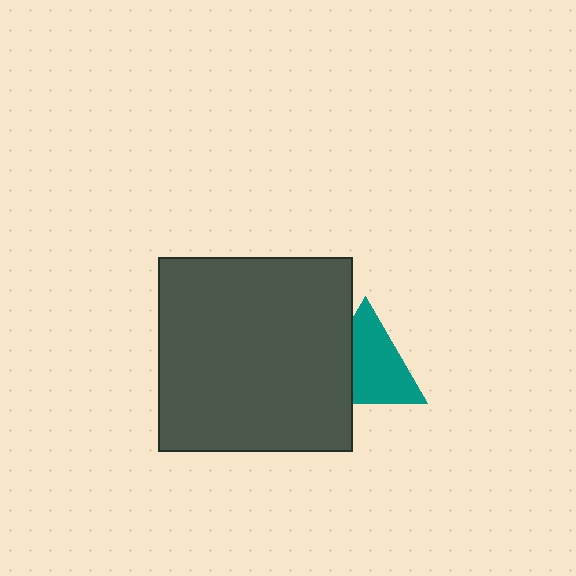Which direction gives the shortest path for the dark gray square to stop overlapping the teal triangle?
Moving left gives the shortest separation.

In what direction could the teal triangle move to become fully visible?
The teal triangle could move right. That would shift it out from behind the dark gray square entirely.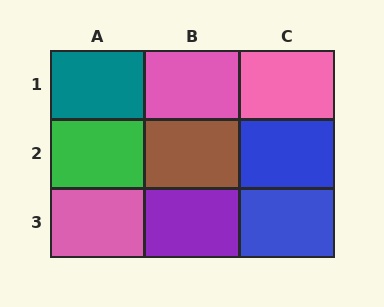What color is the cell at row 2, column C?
Blue.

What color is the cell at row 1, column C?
Pink.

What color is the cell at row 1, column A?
Teal.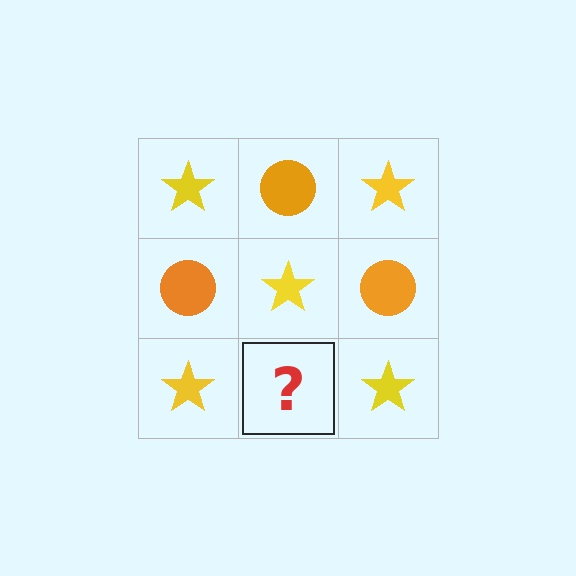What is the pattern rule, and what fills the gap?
The rule is that it alternates yellow star and orange circle in a checkerboard pattern. The gap should be filled with an orange circle.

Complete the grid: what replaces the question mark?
The question mark should be replaced with an orange circle.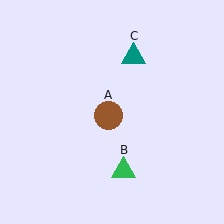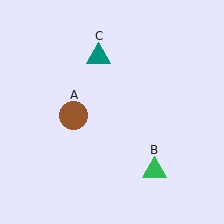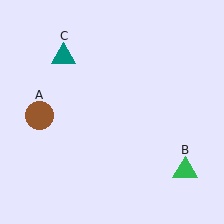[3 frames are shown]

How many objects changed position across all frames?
3 objects changed position: brown circle (object A), green triangle (object B), teal triangle (object C).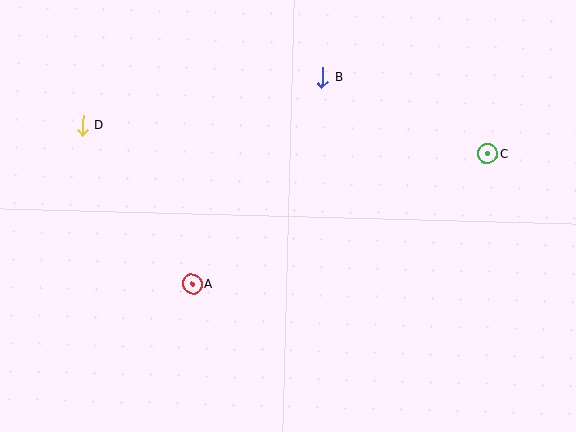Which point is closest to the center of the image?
Point A at (193, 284) is closest to the center.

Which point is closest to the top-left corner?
Point D is closest to the top-left corner.